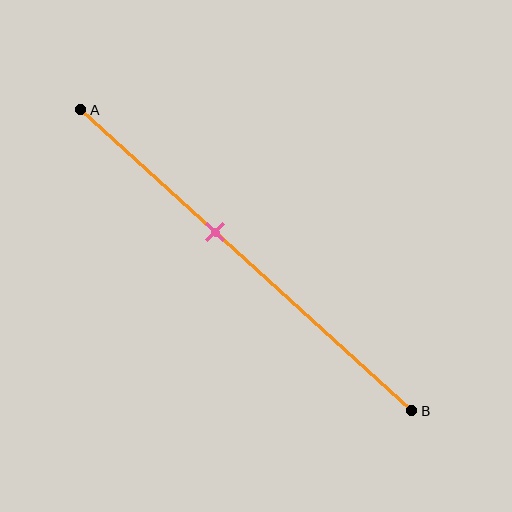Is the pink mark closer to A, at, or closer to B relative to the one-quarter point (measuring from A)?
The pink mark is closer to point B than the one-quarter point of segment AB.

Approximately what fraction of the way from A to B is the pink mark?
The pink mark is approximately 40% of the way from A to B.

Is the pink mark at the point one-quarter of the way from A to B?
No, the mark is at about 40% from A, not at the 25% one-quarter point.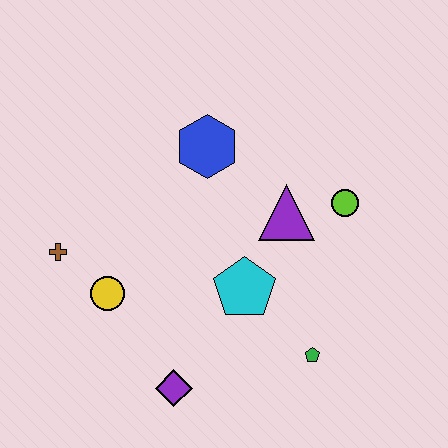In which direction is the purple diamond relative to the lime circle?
The purple diamond is below the lime circle.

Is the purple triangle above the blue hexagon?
No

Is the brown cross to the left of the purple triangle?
Yes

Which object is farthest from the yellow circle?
The lime circle is farthest from the yellow circle.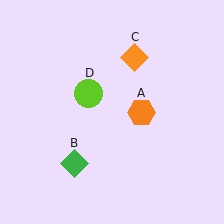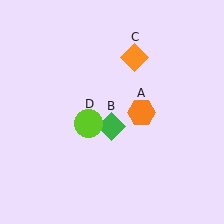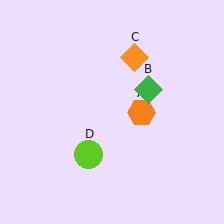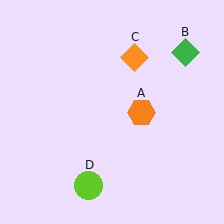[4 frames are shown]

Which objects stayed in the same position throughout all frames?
Orange hexagon (object A) and orange diamond (object C) remained stationary.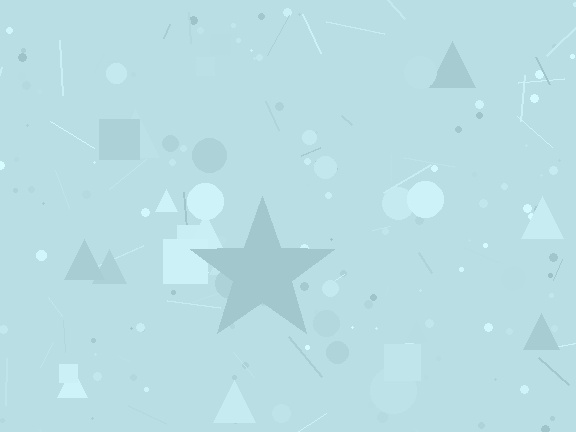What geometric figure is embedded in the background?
A star is embedded in the background.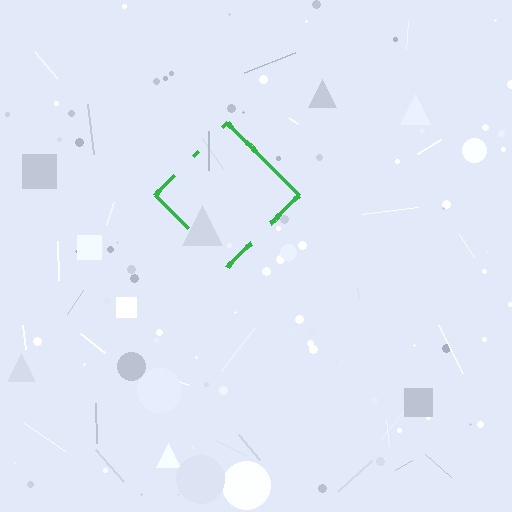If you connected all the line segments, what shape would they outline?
They would outline a diamond.